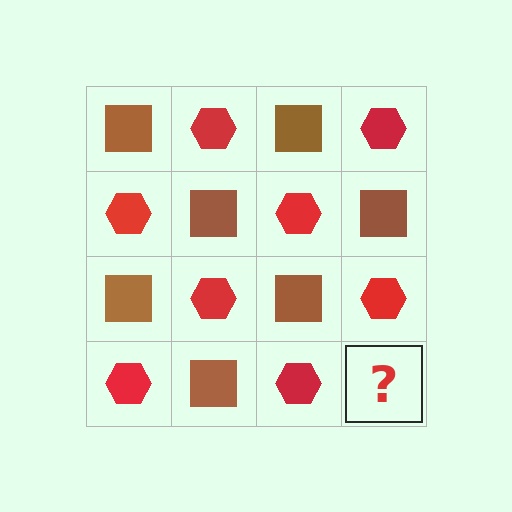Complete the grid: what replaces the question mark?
The question mark should be replaced with a brown square.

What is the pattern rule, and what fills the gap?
The rule is that it alternates brown square and red hexagon in a checkerboard pattern. The gap should be filled with a brown square.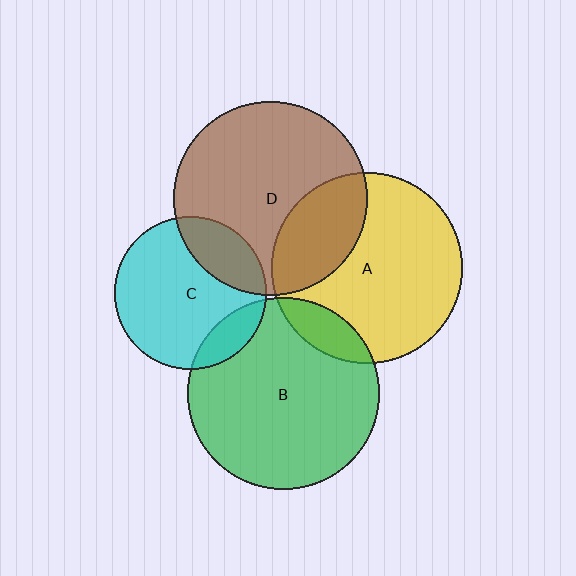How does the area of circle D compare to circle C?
Approximately 1.6 times.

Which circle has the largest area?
Circle D (brown).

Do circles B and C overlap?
Yes.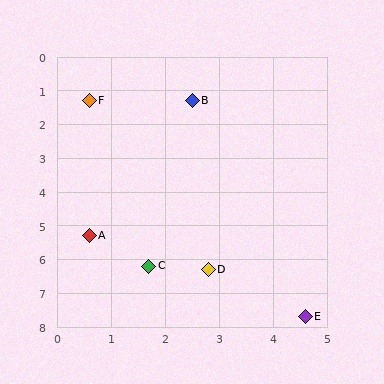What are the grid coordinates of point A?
Point A is at approximately (0.6, 5.3).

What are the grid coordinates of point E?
Point E is at approximately (4.6, 7.7).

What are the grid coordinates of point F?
Point F is at approximately (0.6, 1.3).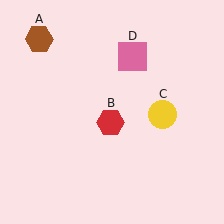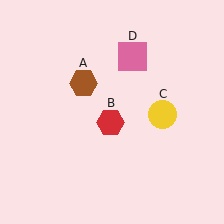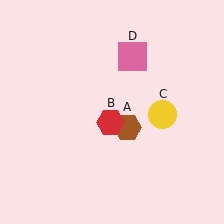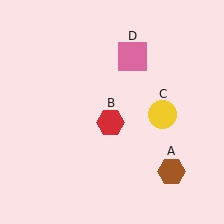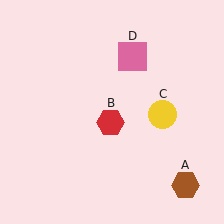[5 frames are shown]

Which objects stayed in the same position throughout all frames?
Red hexagon (object B) and yellow circle (object C) and pink square (object D) remained stationary.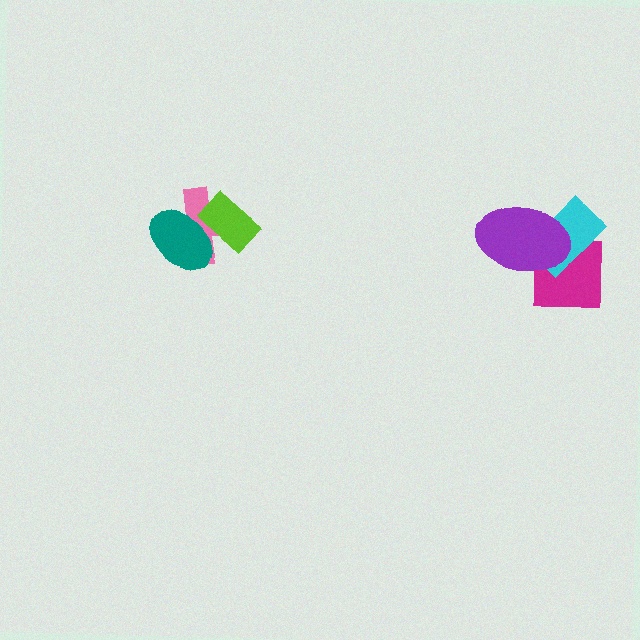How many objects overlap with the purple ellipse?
2 objects overlap with the purple ellipse.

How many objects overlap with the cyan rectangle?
2 objects overlap with the cyan rectangle.